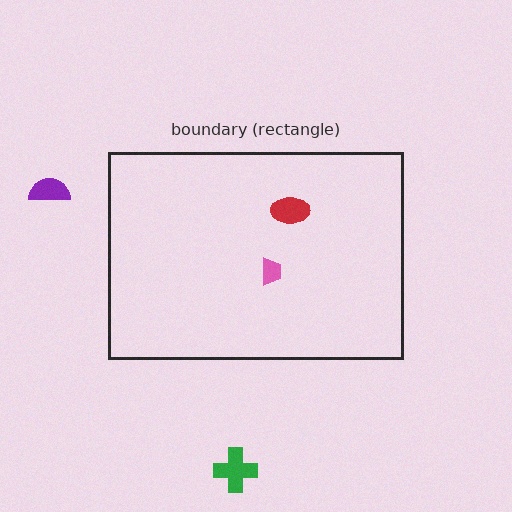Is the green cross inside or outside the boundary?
Outside.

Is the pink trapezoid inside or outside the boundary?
Inside.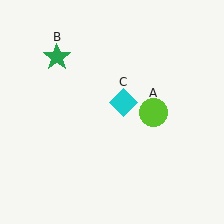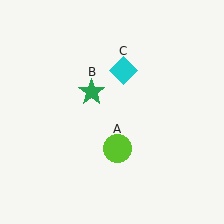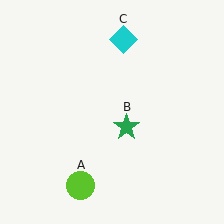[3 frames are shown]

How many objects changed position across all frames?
3 objects changed position: lime circle (object A), green star (object B), cyan diamond (object C).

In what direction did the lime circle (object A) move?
The lime circle (object A) moved down and to the left.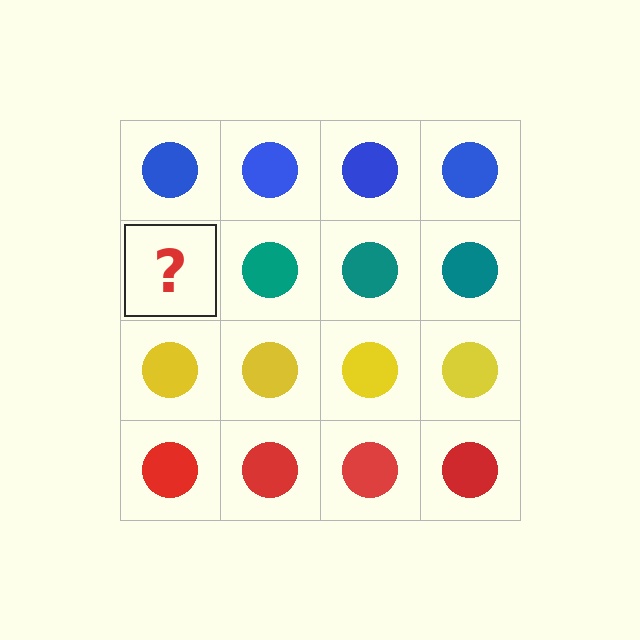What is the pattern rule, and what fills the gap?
The rule is that each row has a consistent color. The gap should be filled with a teal circle.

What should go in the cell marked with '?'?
The missing cell should contain a teal circle.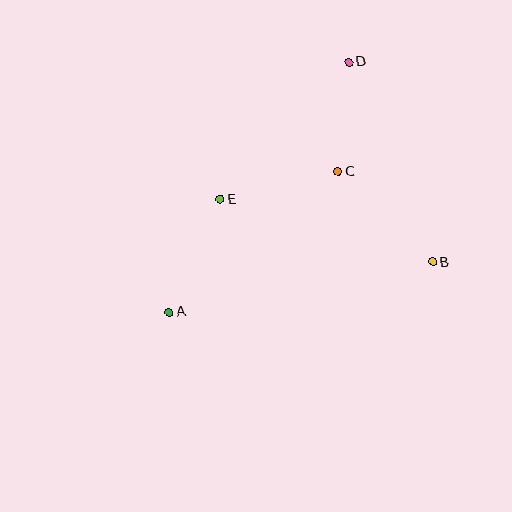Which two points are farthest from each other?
Points A and D are farthest from each other.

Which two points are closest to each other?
Points C and D are closest to each other.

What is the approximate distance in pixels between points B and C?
The distance between B and C is approximately 131 pixels.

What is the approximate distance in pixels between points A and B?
The distance between A and B is approximately 268 pixels.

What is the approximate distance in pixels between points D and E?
The distance between D and E is approximately 188 pixels.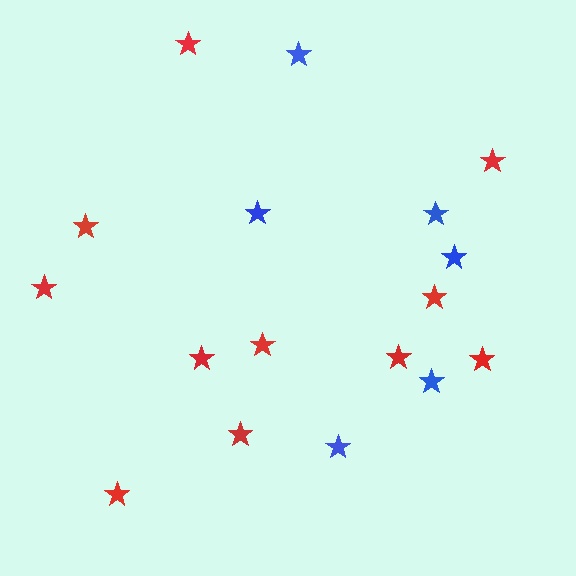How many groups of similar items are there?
There are 2 groups: one group of blue stars (6) and one group of red stars (11).